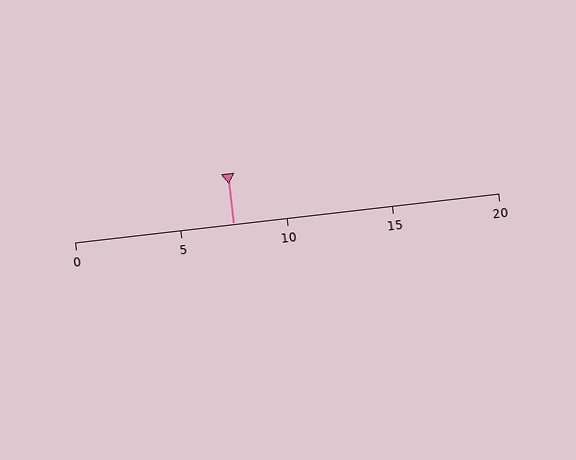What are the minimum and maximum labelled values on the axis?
The axis runs from 0 to 20.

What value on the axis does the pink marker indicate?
The marker indicates approximately 7.5.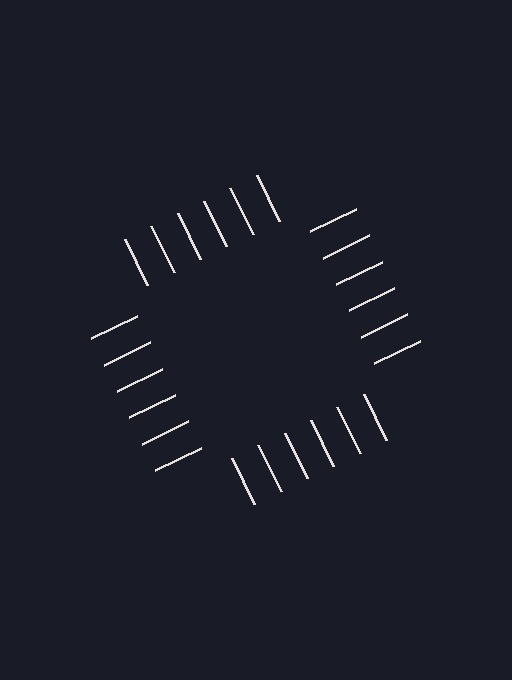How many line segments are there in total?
24 — 6 along each of the 4 edges.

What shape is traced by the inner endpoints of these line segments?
An illusory square — the line segments terminate on its edges but no continuous stroke is drawn.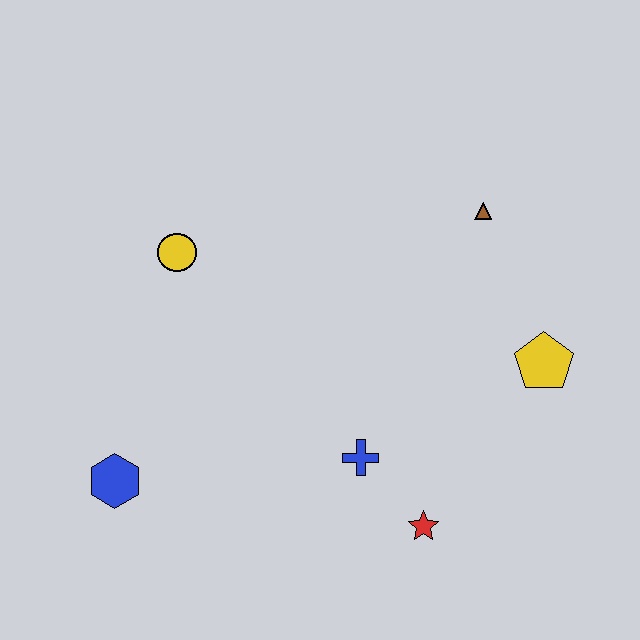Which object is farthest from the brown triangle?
The blue hexagon is farthest from the brown triangle.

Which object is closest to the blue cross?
The red star is closest to the blue cross.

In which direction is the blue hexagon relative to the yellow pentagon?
The blue hexagon is to the left of the yellow pentagon.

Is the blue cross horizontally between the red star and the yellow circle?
Yes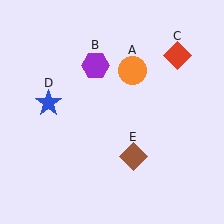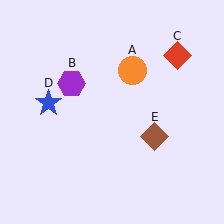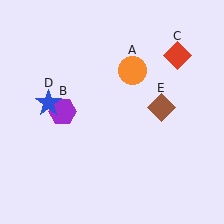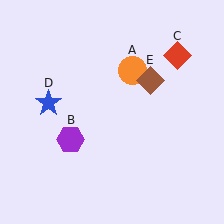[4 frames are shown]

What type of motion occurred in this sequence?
The purple hexagon (object B), brown diamond (object E) rotated counterclockwise around the center of the scene.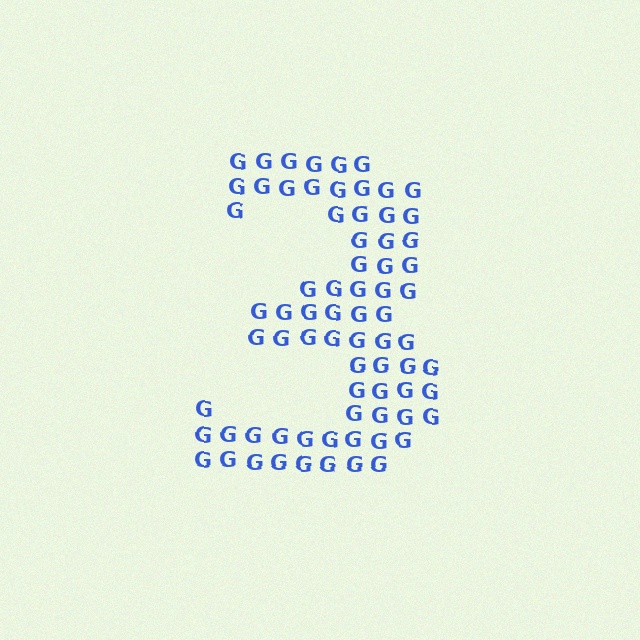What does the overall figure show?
The overall figure shows the digit 3.